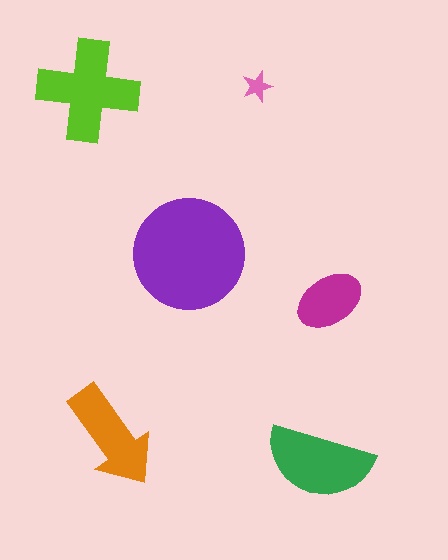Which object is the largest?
The purple circle.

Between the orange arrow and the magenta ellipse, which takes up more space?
The orange arrow.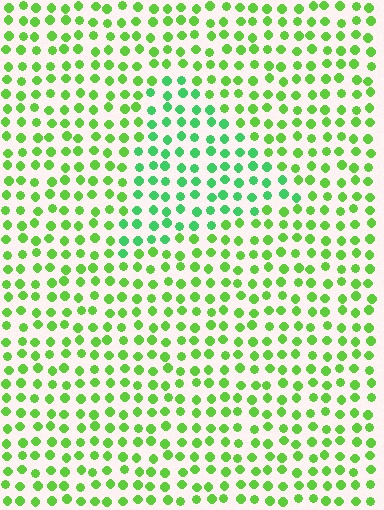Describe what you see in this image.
The image is filled with small lime elements in a uniform arrangement. A triangle-shaped region is visible where the elements are tinted to a slightly different hue, forming a subtle color boundary.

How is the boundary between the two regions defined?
The boundary is defined purely by a slight shift in hue (about 30 degrees). Spacing, size, and orientation are identical on both sides.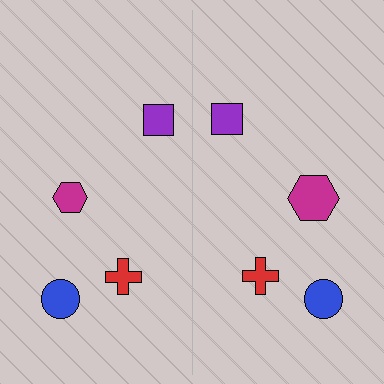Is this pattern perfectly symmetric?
No, the pattern is not perfectly symmetric. The magenta hexagon on the right side has a different size than its mirror counterpart.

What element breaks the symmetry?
The magenta hexagon on the right side has a different size than its mirror counterpart.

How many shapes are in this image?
There are 8 shapes in this image.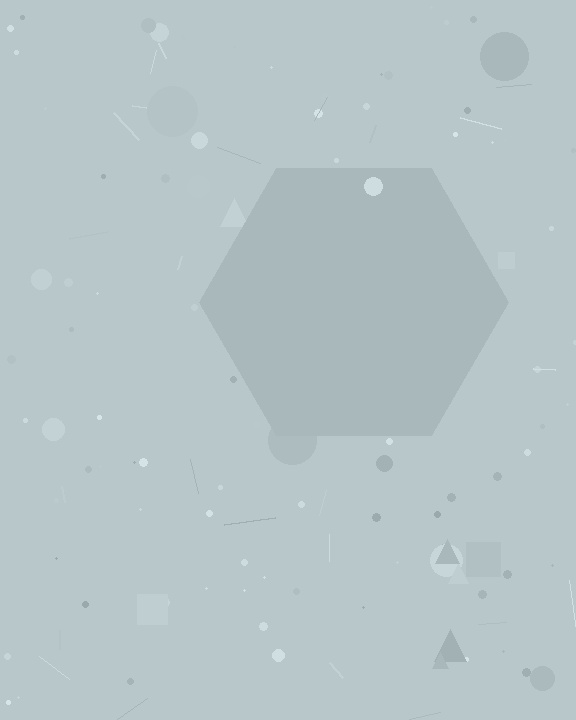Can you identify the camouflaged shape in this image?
The camouflaged shape is a hexagon.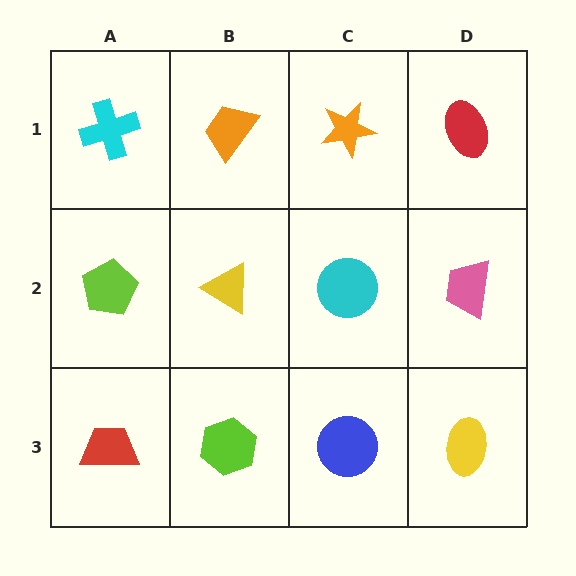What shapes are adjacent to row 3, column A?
A lime pentagon (row 2, column A), a lime hexagon (row 3, column B).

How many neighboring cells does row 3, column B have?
3.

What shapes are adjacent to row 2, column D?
A red ellipse (row 1, column D), a yellow ellipse (row 3, column D), a cyan circle (row 2, column C).